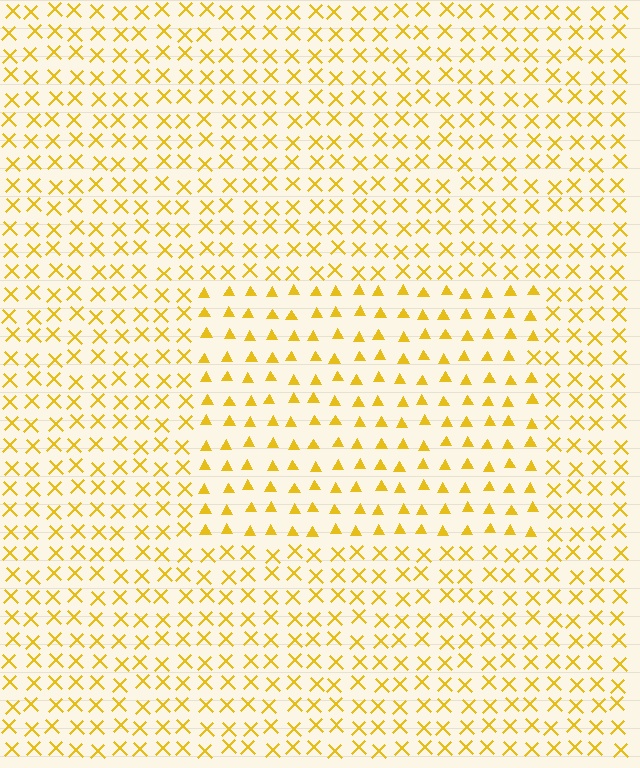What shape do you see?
I see a rectangle.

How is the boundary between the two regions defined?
The boundary is defined by a change in element shape: triangles inside vs. X marks outside. All elements share the same color and spacing.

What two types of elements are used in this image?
The image uses triangles inside the rectangle region and X marks outside it.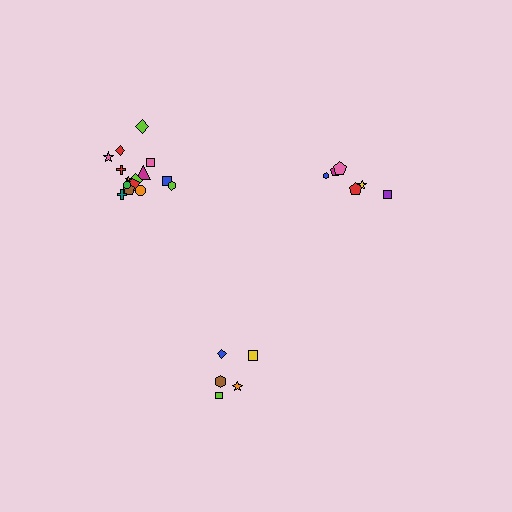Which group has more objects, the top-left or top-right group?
The top-left group.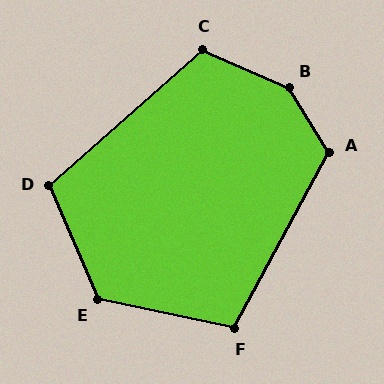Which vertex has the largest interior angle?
B, at approximately 145 degrees.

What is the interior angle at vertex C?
Approximately 115 degrees (obtuse).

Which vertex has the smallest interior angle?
F, at approximately 106 degrees.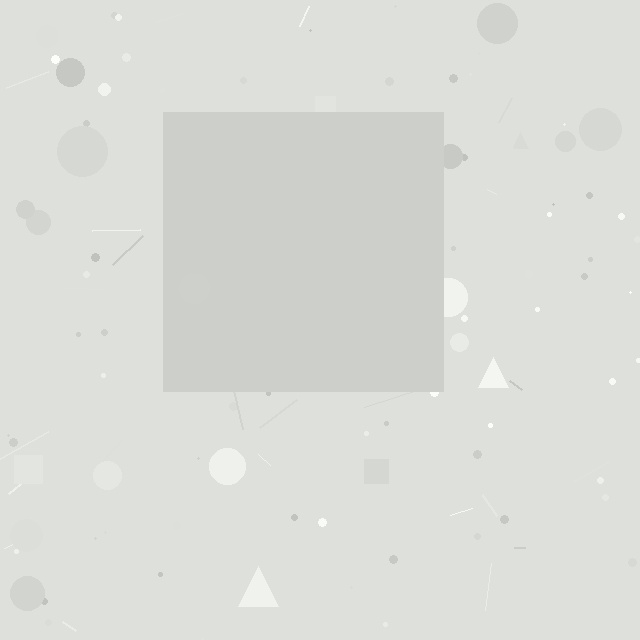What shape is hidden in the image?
A square is hidden in the image.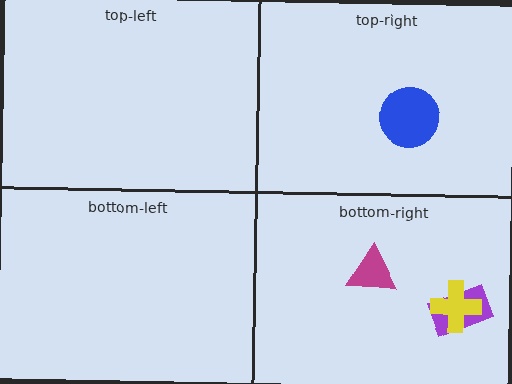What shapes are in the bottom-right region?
The magenta triangle, the purple rectangle, the yellow cross.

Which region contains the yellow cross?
The bottom-right region.